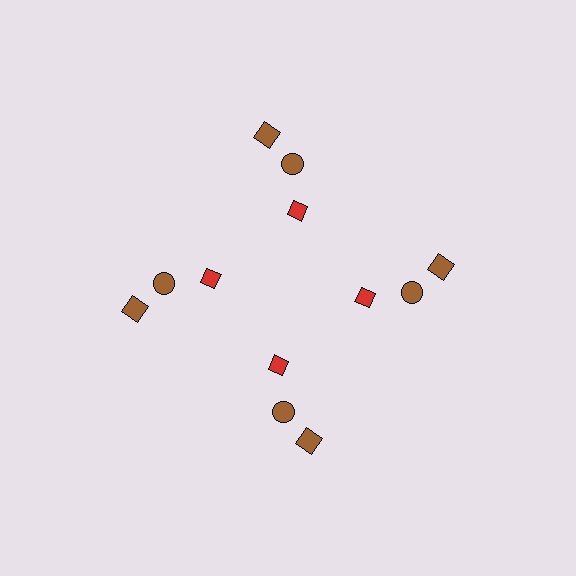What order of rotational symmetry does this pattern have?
This pattern has 4-fold rotational symmetry.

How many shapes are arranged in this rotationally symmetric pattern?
There are 12 shapes, arranged in 4 groups of 3.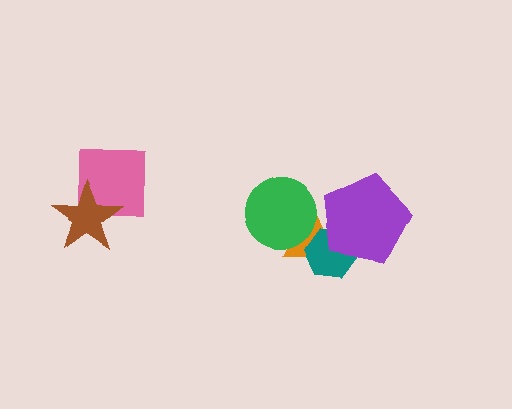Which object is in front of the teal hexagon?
The purple pentagon is in front of the teal hexagon.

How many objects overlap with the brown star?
1 object overlaps with the brown star.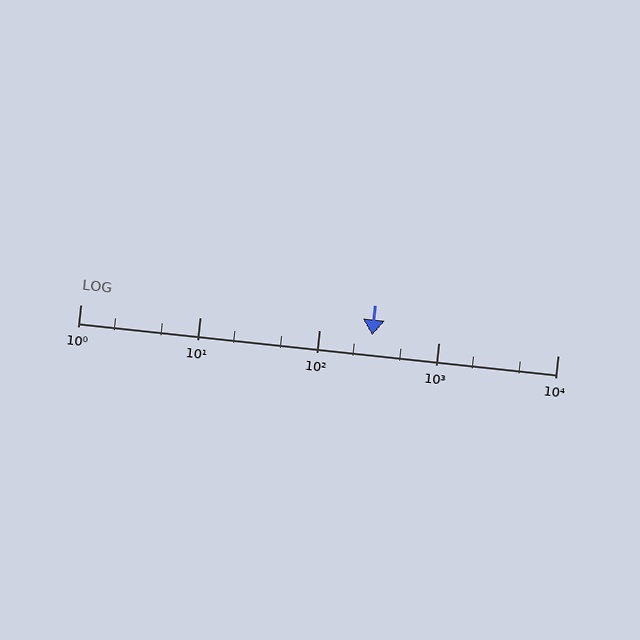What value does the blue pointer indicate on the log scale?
The pointer indicates approximately 280.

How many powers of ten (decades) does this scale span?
The scale spans 4 decades, from 1 to 10000.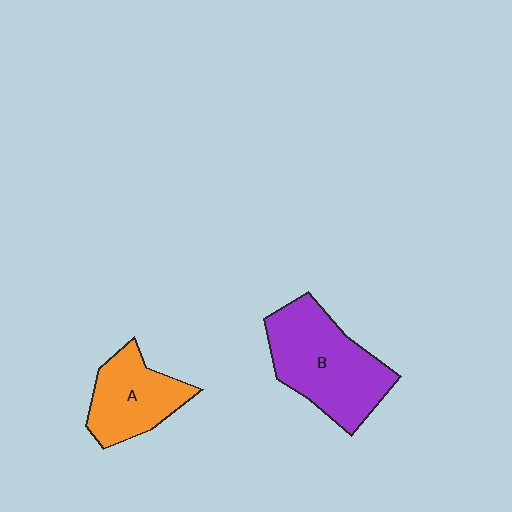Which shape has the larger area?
Shape B (purple).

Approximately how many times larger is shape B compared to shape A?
Approximately 1.5 times.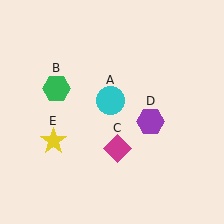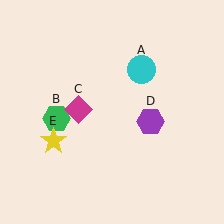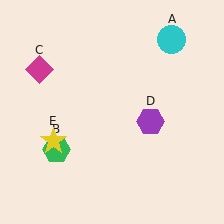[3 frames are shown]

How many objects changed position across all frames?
3 objects changed position: cyan circle (object A), green hexagon (object B), magenta diamond (object C).